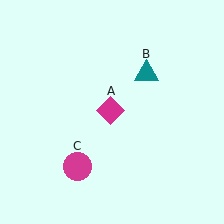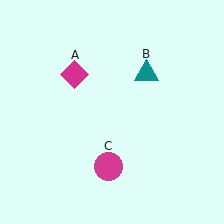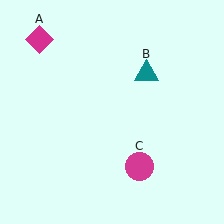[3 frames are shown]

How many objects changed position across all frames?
2 objects changed position: magenta diamond (object A), magenta circle (object C).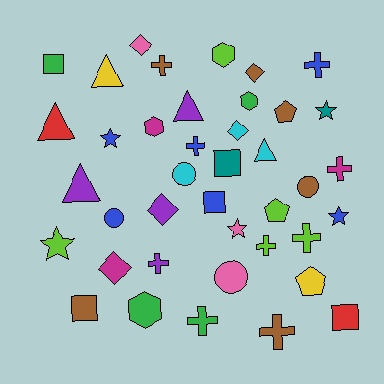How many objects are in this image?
There are 40 objects.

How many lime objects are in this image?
There are 5 lime objects.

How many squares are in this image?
There are 5 squares.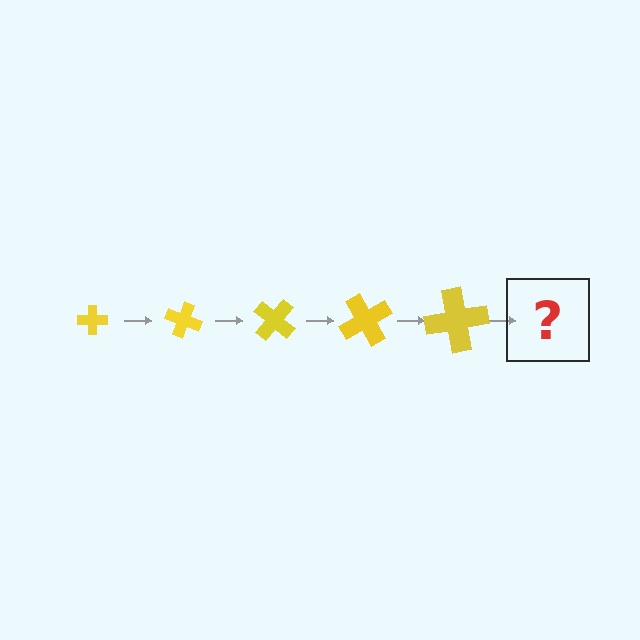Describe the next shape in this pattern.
It should be a cross, larger than the previous one and rotated 100 degrees from the start.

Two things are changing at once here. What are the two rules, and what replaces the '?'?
The two rules are that the cross grows larger each step and it rotates 20 degrees each step. The '?' should be a cross, larger than the previous one and rotated 100 degrees from the start.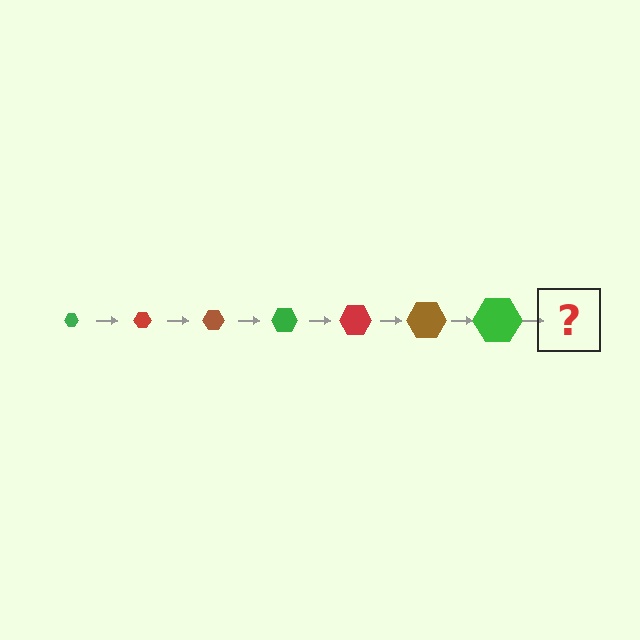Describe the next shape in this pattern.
It should be a red hexagon, larger than the previous one.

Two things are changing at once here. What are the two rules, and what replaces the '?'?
The two rules are that the hexagon grows larger each step and the color cycles through green, red, and brown. The '?' should be a red hexagon, larger than the previous one.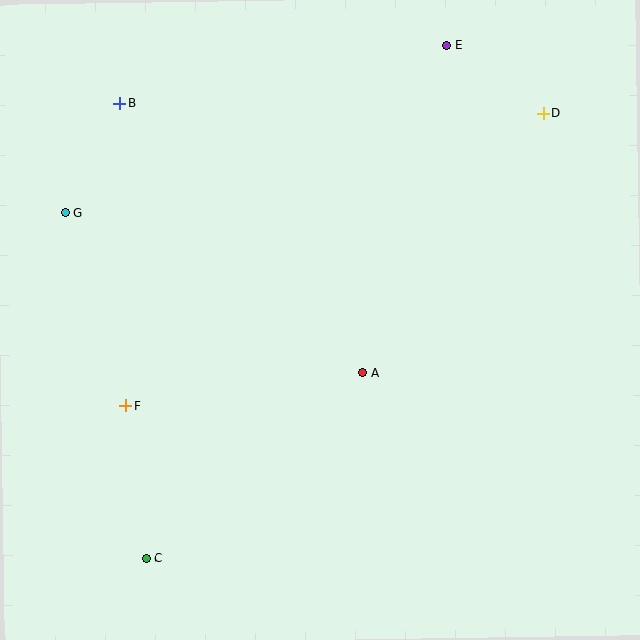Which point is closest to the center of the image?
Point A at (362, 373) is closest to the center.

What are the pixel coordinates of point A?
Point A is at (362, 373).